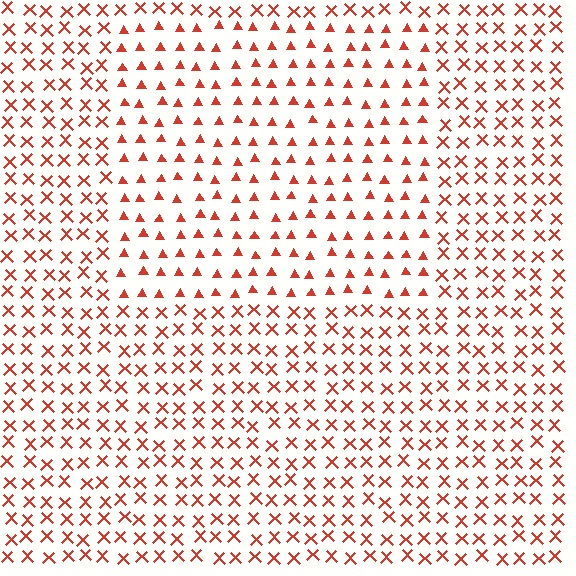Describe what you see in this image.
The image is filled with small red elements arranged in a uniform grid. A rectangle-shaped region contains triangles, while the surrounding area contains X marks. The boundary is defined purely by the change in element shape.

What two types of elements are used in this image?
The image uses triangles inside the rectangle region and X marks outside it.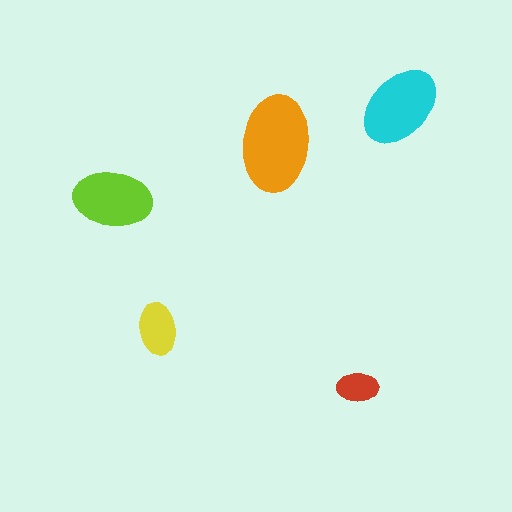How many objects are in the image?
There are 5 objects in the image.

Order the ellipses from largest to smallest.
the orange one, the cyan one, the lime one, the yellow one, the red one.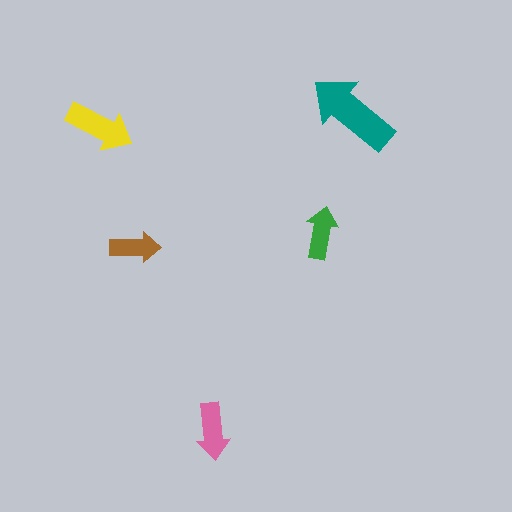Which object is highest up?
The teal arrow is topmost.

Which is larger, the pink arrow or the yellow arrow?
The yellow one.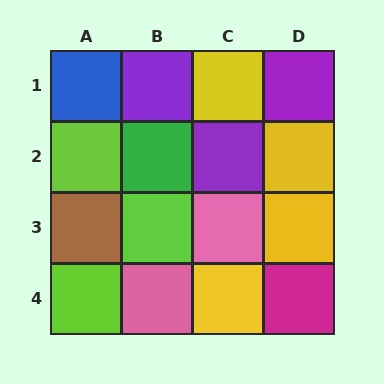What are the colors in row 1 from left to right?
Blue, purple, yellow, purple.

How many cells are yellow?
4 cells are yellow.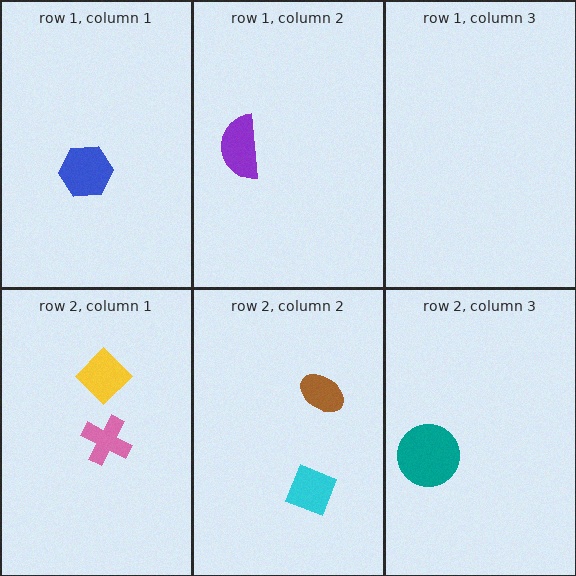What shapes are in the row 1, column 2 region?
The purple semicircle.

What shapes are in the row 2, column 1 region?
The pink cross, the yellow diamond.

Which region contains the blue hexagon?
The row 1, column 1 region.